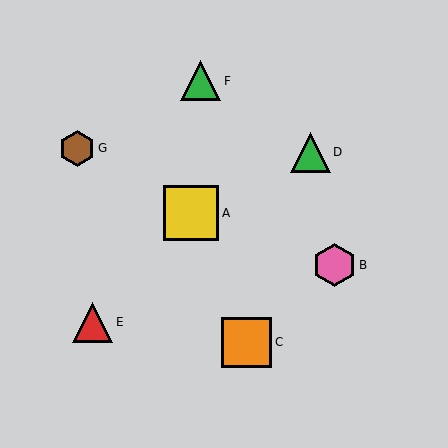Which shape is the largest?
The yellow square (labeled A) is the largest.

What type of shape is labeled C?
Shape C is an orange square.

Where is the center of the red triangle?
The center of the red triangle is at (92, 322).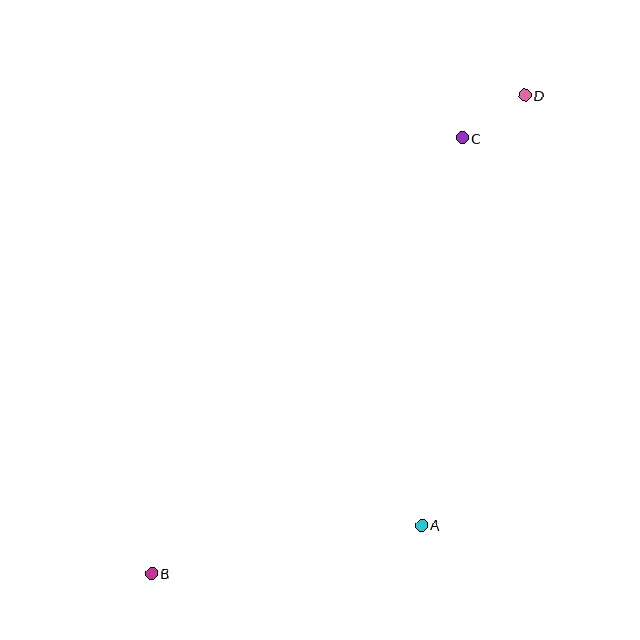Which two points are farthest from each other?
Points B and D are farthest from each other.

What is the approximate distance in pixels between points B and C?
The distance between B and C is approximately 535 pixels.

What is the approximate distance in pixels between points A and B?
The distance between A and B is approximately 274 pixels.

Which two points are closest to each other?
Points C and D are closest to each other.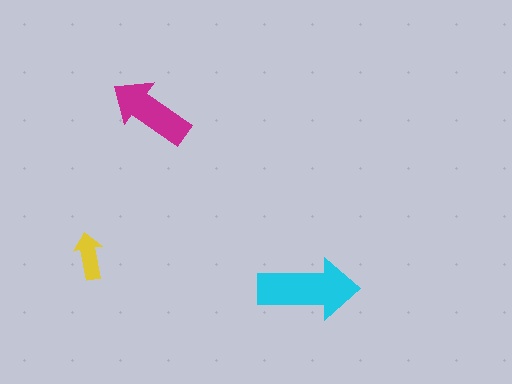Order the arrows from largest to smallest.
the cyan one, the magenta one, the yellow one.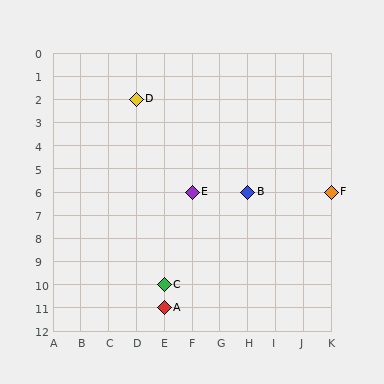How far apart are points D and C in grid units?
Points D and C are 1 column and 8 rows apart (about 8.1 grid units diagonally).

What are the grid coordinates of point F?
Point F is at grid coordinates (K, 6).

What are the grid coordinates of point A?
Point A is at grid coordinates (E, 11).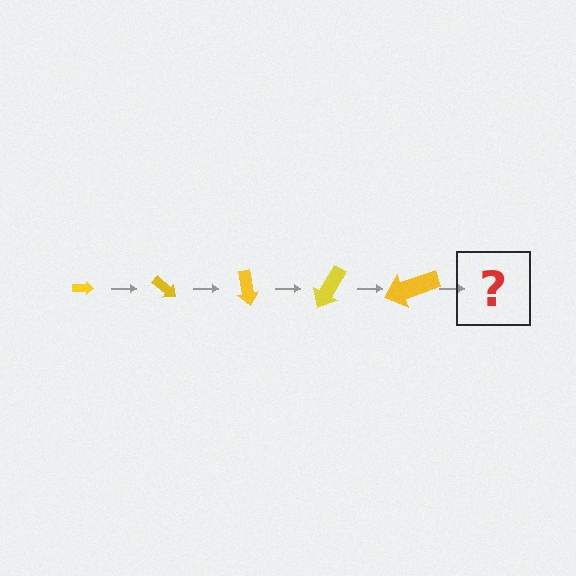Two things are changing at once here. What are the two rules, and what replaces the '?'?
The two rules are that the arrow grows larger each step and it rotates 40 degrees each step. The '?' should be an arrow, larger than the previous one and rotated 200 degrees from the start.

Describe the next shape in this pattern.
It should be an arrow, larger than the previous one and rotated 200 degrees from the start.